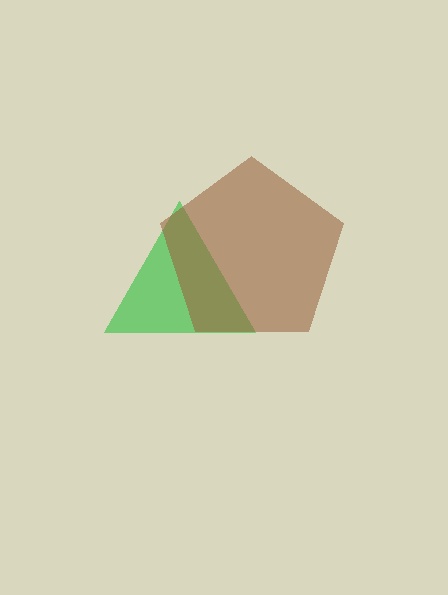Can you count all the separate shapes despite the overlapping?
Yes, there are 2 separate shapes.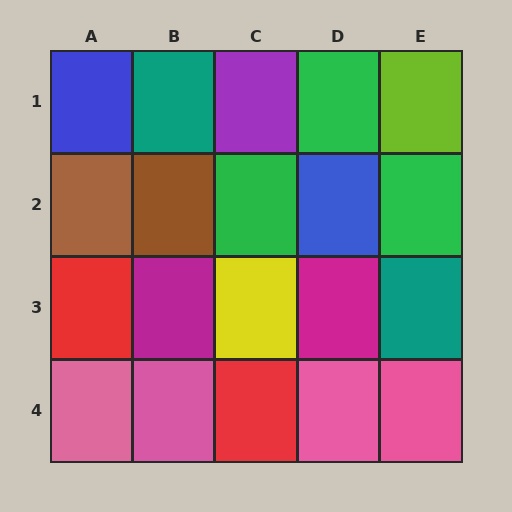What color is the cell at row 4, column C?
Red.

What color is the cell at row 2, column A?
Brown.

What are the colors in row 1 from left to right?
Blue, teal, purple, green, lime.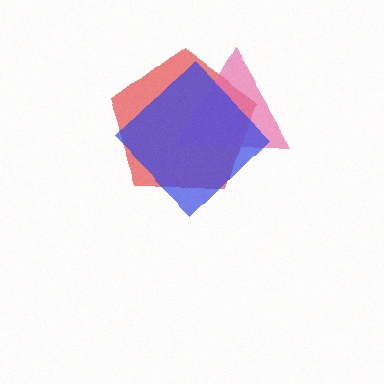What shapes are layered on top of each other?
The layered shapes are: a red pentagon, a pink triangle, a blue diamond.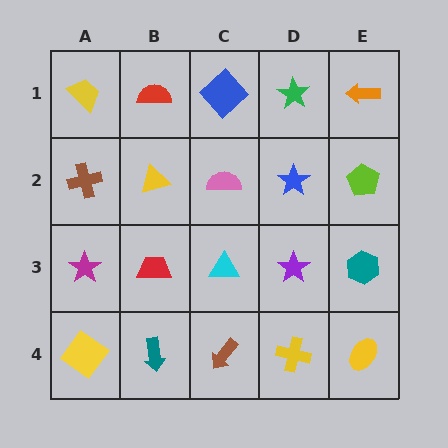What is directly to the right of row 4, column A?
A teal arrow.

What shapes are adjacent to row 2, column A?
A yellow trapezoid (row 1, column A), a magenta star (row 3, column A), a yellow triangle (row 2, column B).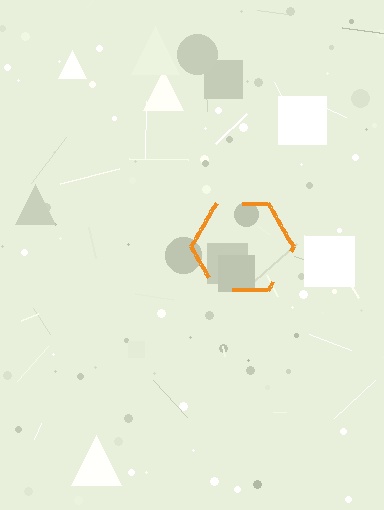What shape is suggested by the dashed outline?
The dashed outline suggests a hexagon.